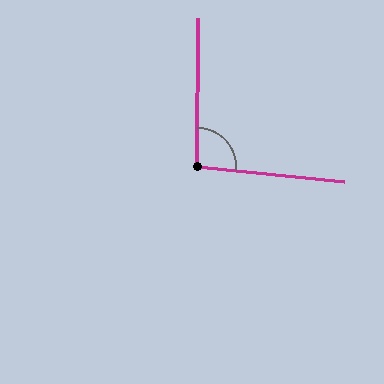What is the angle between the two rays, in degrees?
Approximately 96 degrees.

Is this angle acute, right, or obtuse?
It is obtuse.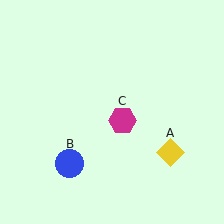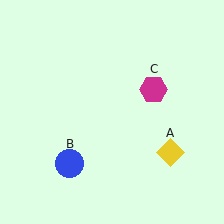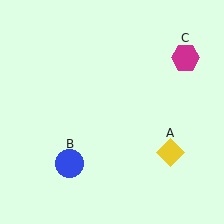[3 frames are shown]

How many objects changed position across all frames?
1 object changed position: magenta hexagon (object C).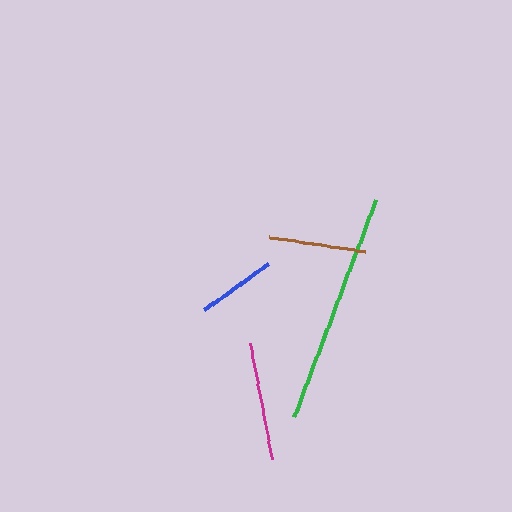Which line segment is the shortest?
The blue line is the shortest at approximately 79 pixels.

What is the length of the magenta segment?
The magenta segment is approximately 118 pixels long.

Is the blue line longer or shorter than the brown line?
The brown line is longer than the blue line.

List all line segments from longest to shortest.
From longest to shortest: green, magenta, brown, blue.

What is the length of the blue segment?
The blue segment is approximately 79 pixels long.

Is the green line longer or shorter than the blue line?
The green line is longer than the blue line.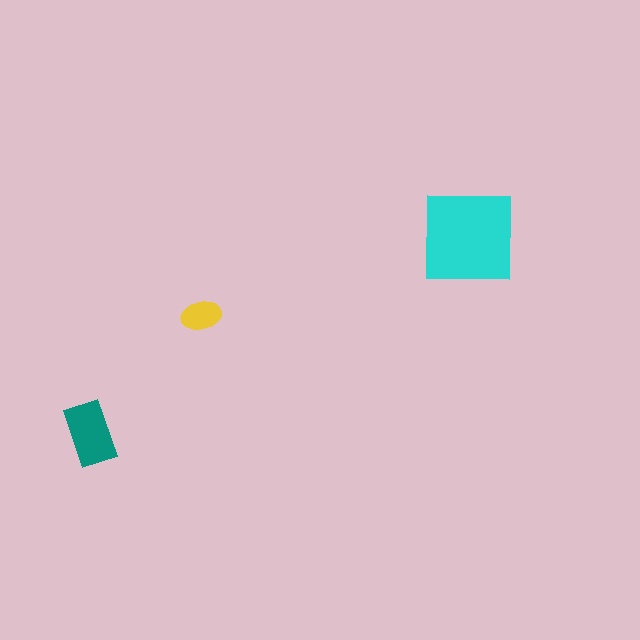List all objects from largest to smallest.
The cyan square, the teal rectangle, the yellow ellipse.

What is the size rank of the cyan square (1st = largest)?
1st.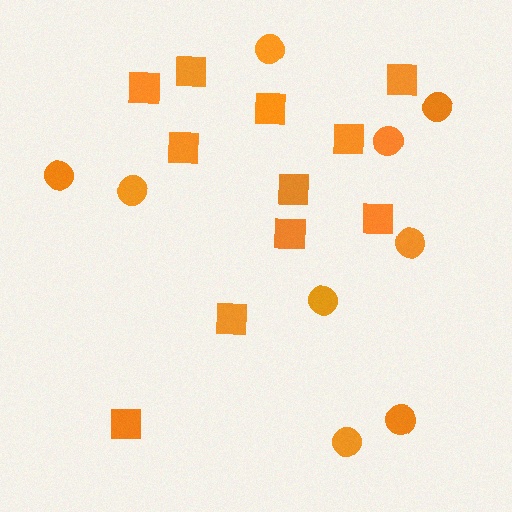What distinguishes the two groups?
There are 2 groups: one group of circles (9) and one group of squares (11).